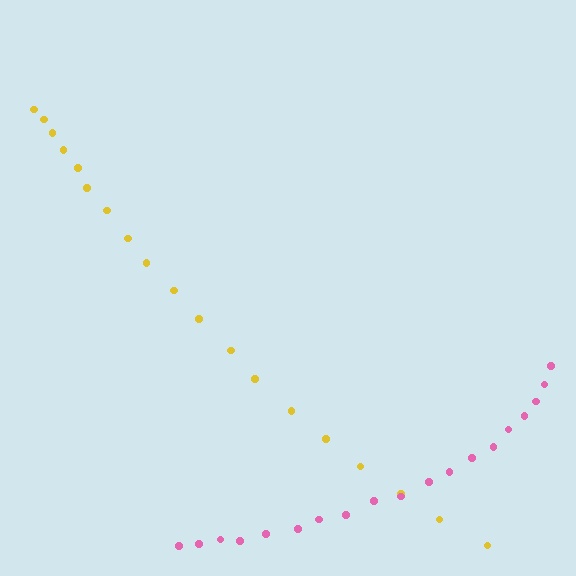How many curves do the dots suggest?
There are 2 distinct paths.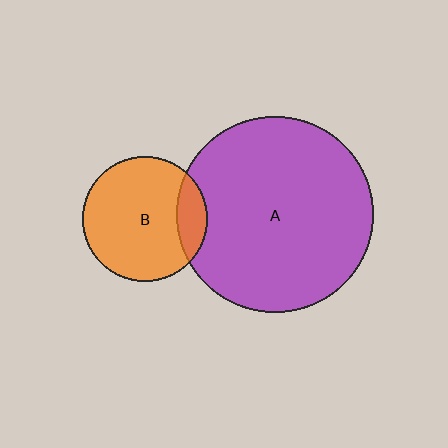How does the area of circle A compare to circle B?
Approximately 2.5 times.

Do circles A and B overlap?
Yes.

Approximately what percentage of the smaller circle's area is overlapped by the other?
Approximately 15%.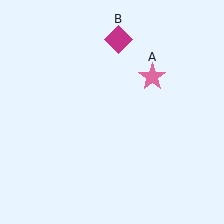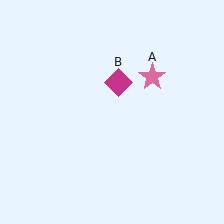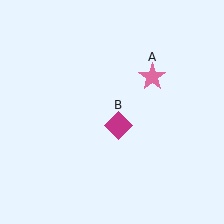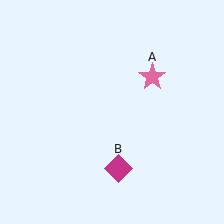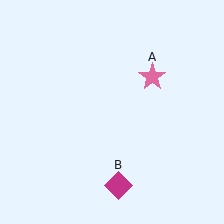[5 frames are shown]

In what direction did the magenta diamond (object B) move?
The magenta diamond (object B) moved down.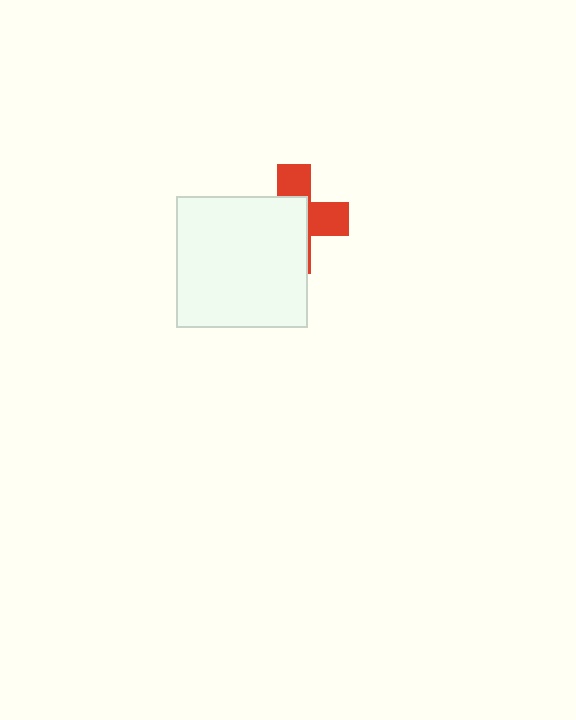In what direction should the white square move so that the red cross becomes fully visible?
The white square should move toward the lower-left. That is the shortest direction to clear the overlap and leave the red cross fully visible.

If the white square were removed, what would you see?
You would see the complete red cross.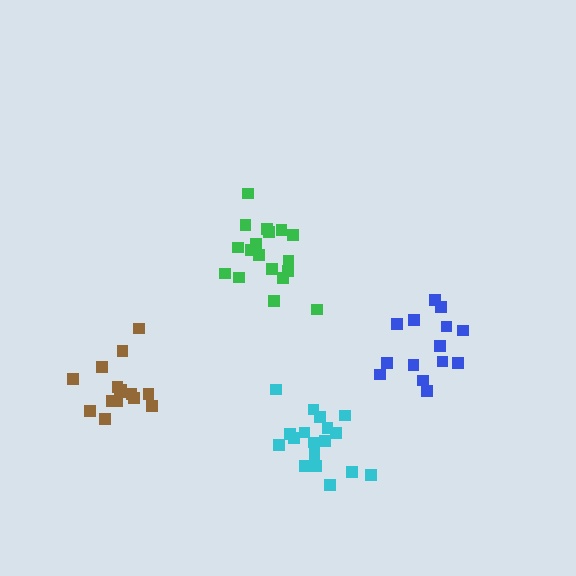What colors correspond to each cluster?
The clusters are colored: green, brown, cyan, blue.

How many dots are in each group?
Group 1: 18 dots, Group 2: 15 dots, Group 3: 18 dots, Group 4: 14 dots (65 total).